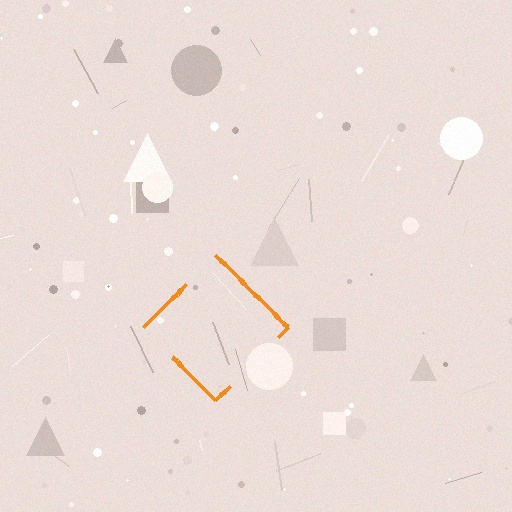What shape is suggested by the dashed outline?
The dashed outline suggests a diamond.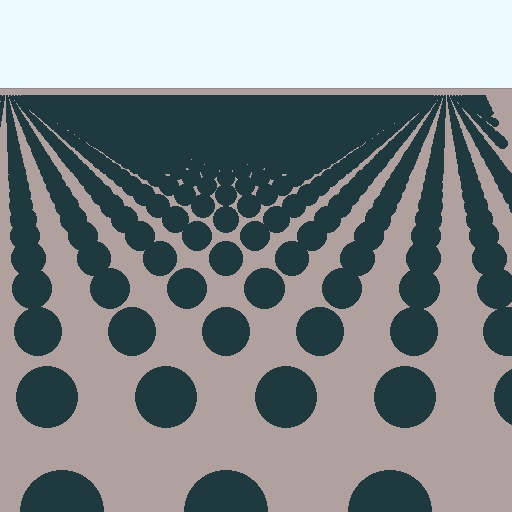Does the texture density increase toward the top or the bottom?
Density increases toward the top.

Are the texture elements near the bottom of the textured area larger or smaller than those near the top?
Larger. Near the bottom, elements are closer to the viewer and appear at a bigger on-screen size.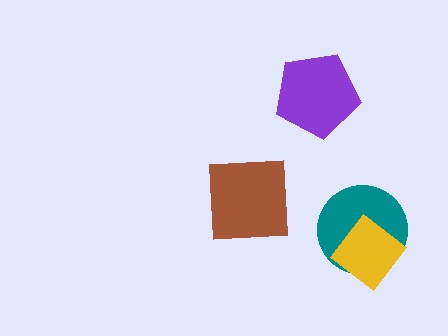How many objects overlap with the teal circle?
1 object overlaps with the teal circle.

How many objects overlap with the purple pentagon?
0 objects overlap with the purple pentagon.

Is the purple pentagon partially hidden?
No, no other shape covers it.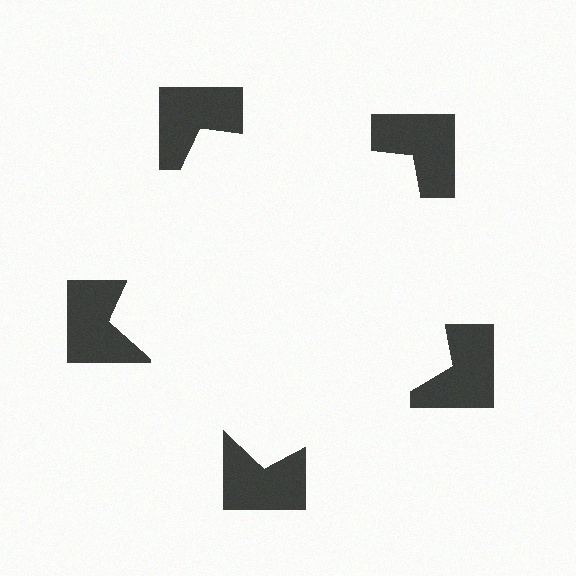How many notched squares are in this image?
There are 5 — one at each vertex of the illusory pentagon.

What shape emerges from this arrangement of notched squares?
An illusory pentagon — its edges are inferred from the aligned wedge cuts in the notched squares, not physically drawn.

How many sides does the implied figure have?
5 sides.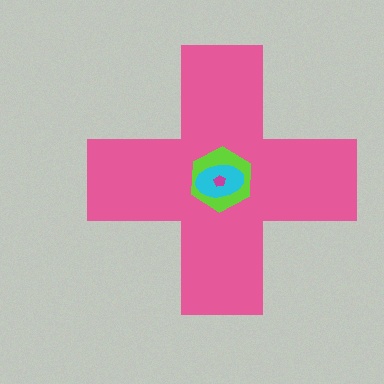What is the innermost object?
The magenta pentagon.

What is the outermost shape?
The pink cross.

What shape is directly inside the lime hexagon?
The cyan ellipse.